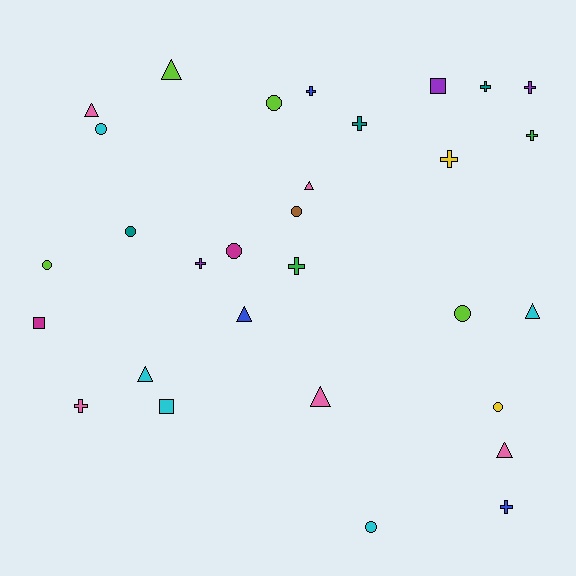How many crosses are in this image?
There are 10 crosses.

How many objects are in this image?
There are 30 objects.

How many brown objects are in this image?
There is 1 brown object.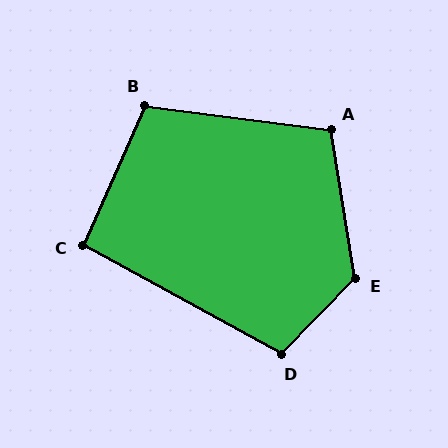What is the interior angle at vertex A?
Approximately 107 degrees (obtuse).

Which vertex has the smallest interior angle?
C, at approximately 95 degrees.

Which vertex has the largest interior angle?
E, at approximately 126 degrees.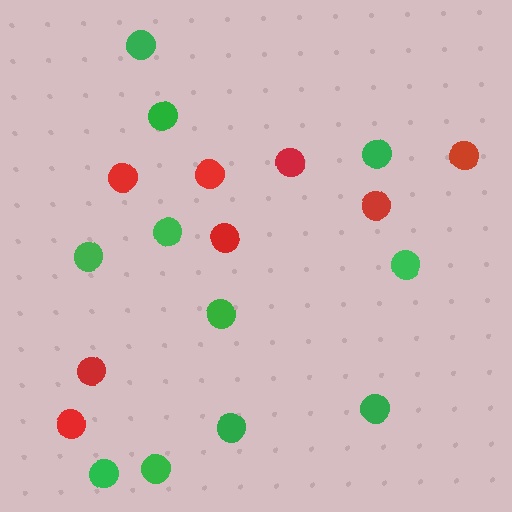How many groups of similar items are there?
There are 2 groups: one group of green circles (11) and one group of red circles (8).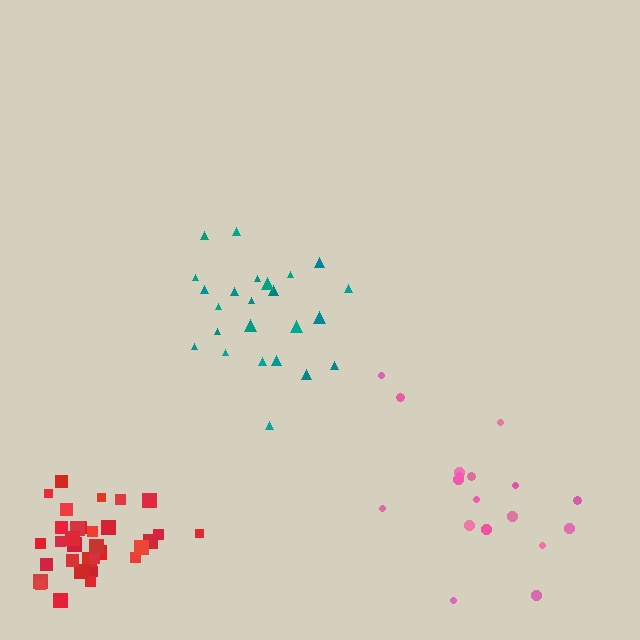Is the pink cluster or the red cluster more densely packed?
Red.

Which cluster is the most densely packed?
Red.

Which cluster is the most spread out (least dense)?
Pink.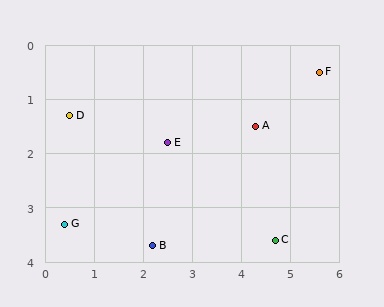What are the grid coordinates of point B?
Point B is at approximately (2.2, 3.7).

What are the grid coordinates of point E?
Point E is at approximately (2.5, 1.8).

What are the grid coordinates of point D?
Point D is at approximately (0.5, 1.3).